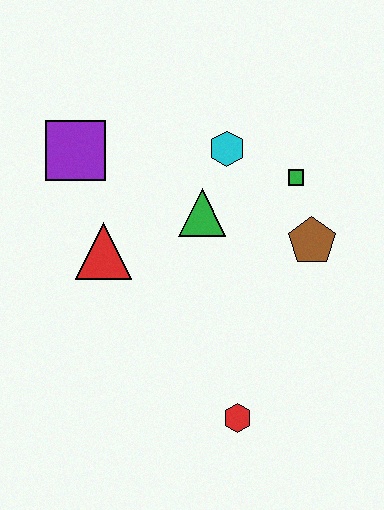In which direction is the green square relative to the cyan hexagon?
The green square is to the right of the cyan hexagon.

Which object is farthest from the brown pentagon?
The purple square is farthest from the brown pentagon.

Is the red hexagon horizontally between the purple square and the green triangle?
No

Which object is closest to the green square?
The brown pentagon is closest to the green square.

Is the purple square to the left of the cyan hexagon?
Yes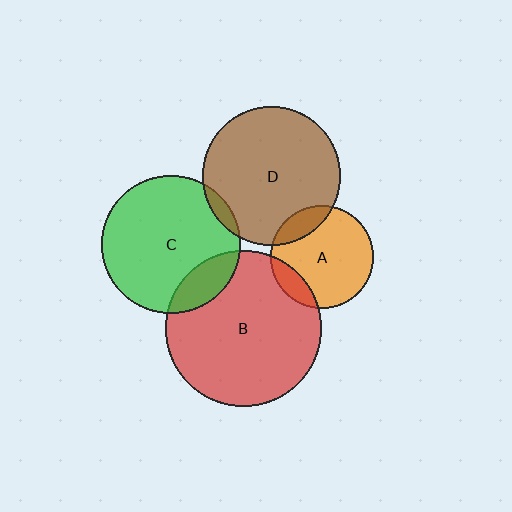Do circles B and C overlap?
Yes.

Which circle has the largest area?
Circle B (red).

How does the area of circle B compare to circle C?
Approximately 1.3 times.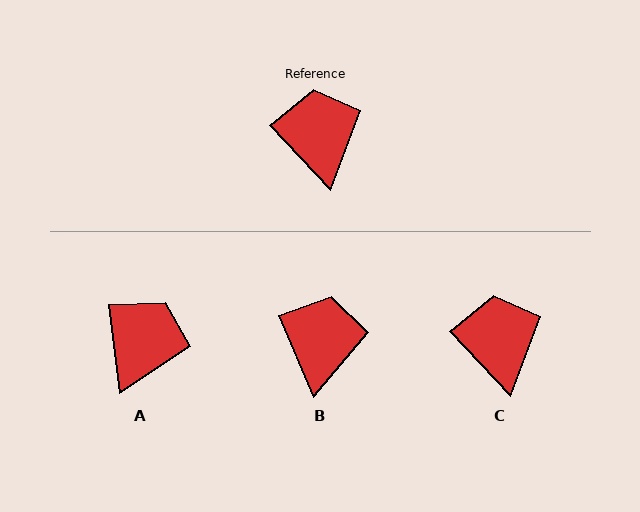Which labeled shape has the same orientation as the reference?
C.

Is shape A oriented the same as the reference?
No, it is off by about 36 degrees.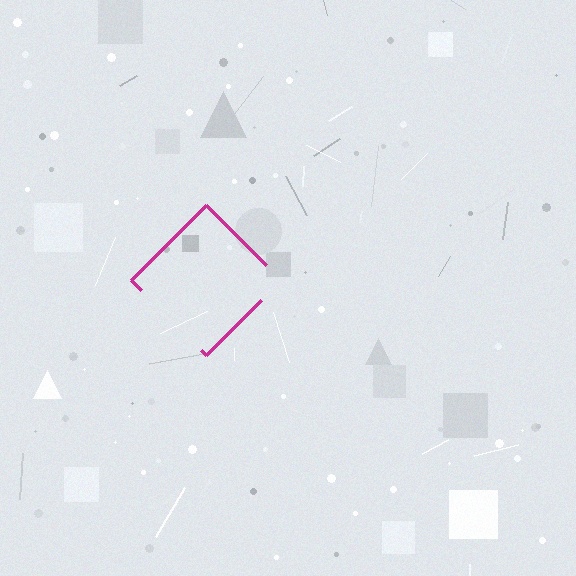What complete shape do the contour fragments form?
The contour fragments form a diamond.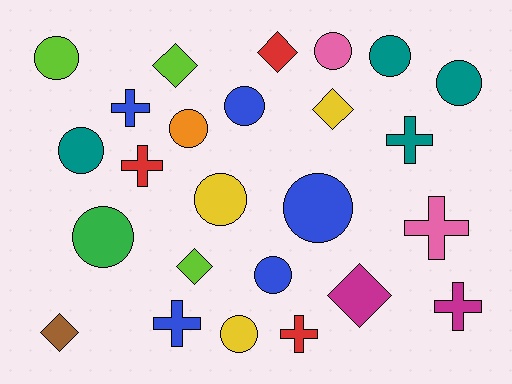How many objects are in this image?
There are 25 objects.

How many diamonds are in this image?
There are 6 diamonds.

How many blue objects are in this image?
There are 5 blue objects.